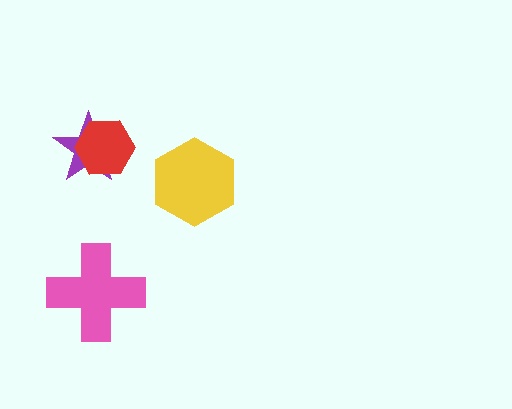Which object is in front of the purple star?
The red hexagon is in front of the purple star.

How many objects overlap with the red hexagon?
1 object overlaps with the red hexagon.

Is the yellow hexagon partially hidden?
No, no other shape covers it.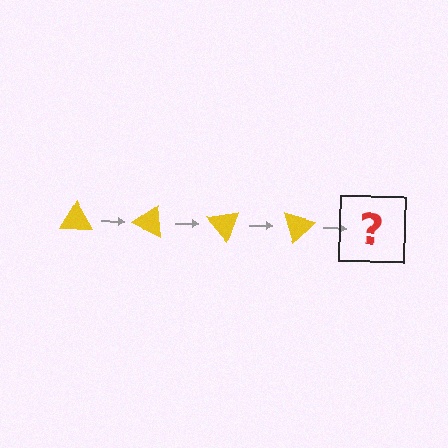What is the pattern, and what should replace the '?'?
The pattern is that the triangle rotates 25 degrees each step. The '?' should be a yellow triangle rotated 100 degrees.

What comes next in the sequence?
The next element should be a yellow triangle rotated 100 degrees.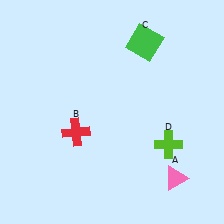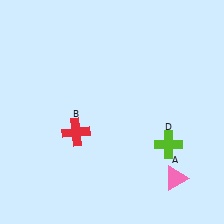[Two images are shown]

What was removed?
The green square (C) was removed in Image 2.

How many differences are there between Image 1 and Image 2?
There is 1 difference between the two images.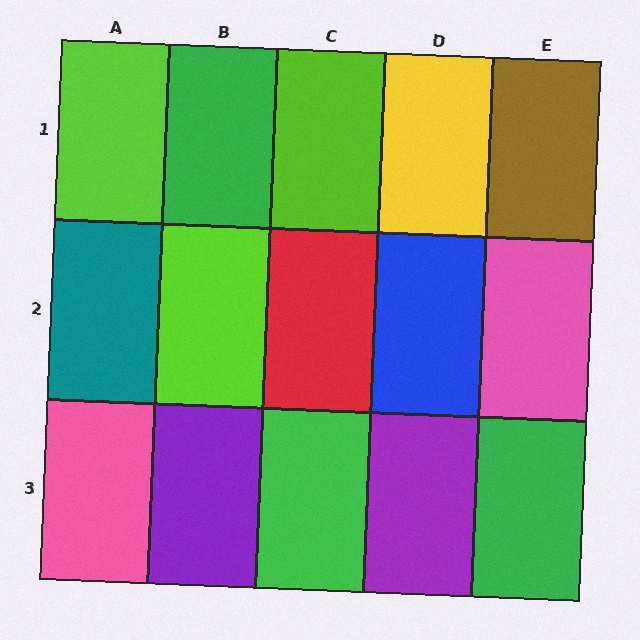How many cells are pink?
2 cells are pink.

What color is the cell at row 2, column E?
Pink.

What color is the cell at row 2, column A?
Teal.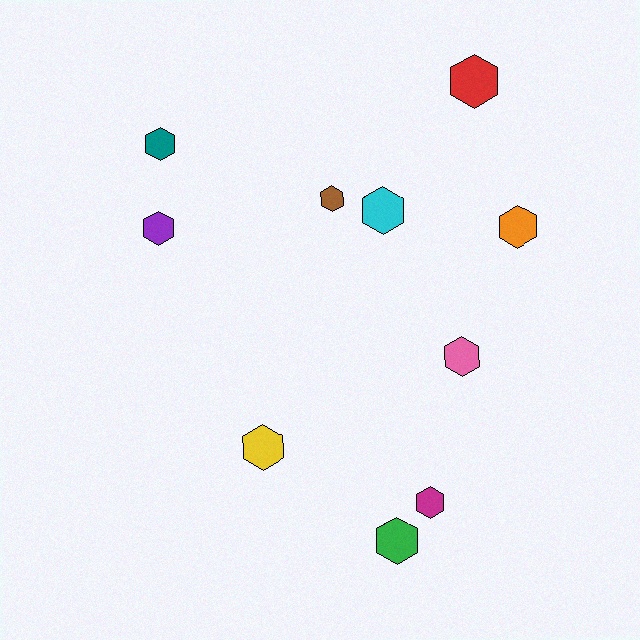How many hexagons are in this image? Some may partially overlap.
There are 10 hexagons.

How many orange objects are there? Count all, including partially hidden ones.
There is 1 orange object.